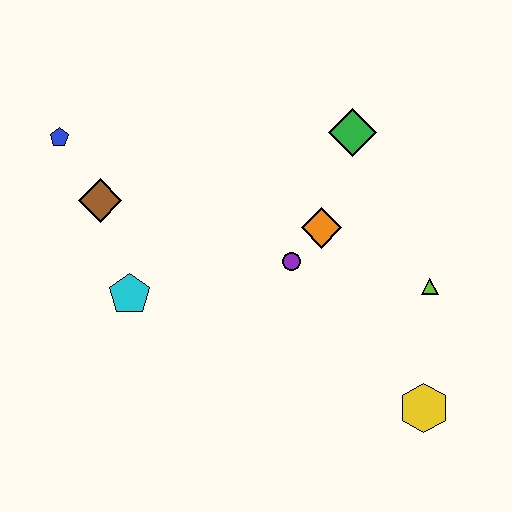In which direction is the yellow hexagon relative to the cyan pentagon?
The yellow hexagon is to the right of the cyan pentagon.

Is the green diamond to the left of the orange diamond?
No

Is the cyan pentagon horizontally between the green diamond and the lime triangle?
No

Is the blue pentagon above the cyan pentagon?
Yes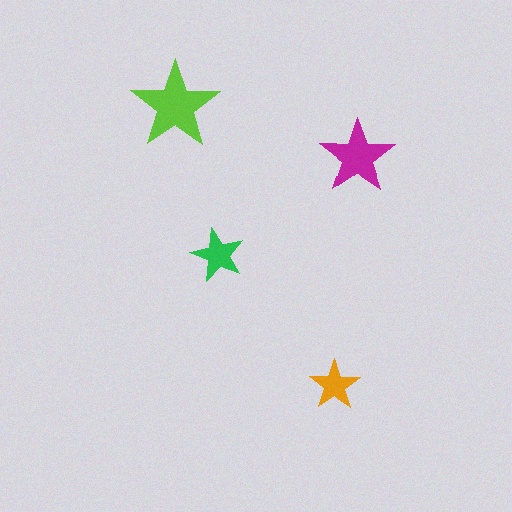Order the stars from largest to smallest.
the lime one, the magenta one, the green one, the orange one.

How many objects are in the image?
There are 4 objects in the image.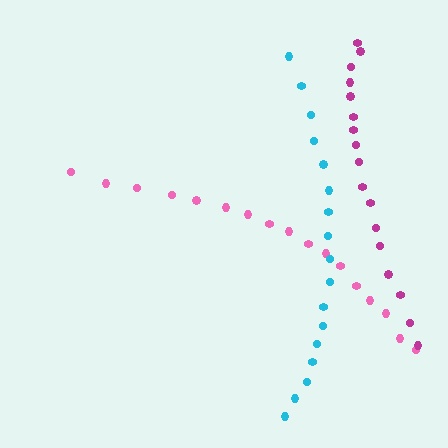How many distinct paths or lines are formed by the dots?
There are 3 distinct paths.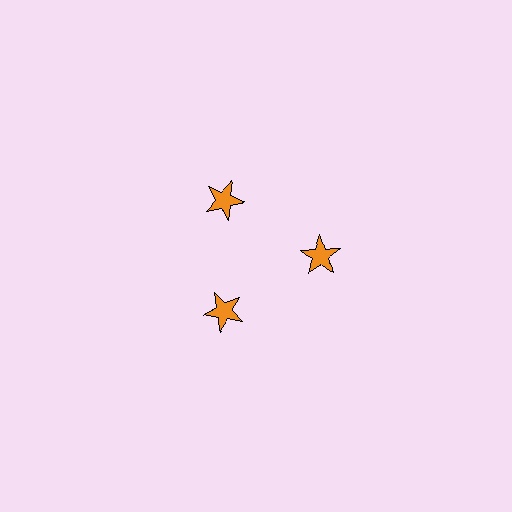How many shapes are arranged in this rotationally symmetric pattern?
There are 3 shapes, arranged in 3 groups of 1.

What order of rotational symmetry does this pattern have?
This pattern has 3-fold rotational symmetry.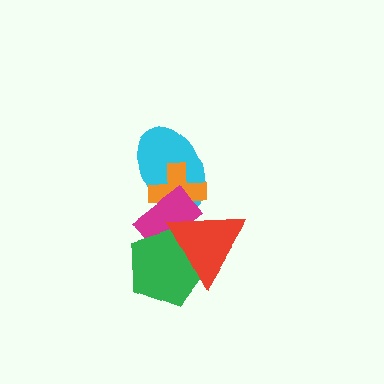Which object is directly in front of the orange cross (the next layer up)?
The magenta rectangle is directly in front of the orange cross.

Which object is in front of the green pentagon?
The red triangle is in front of the green pentagon.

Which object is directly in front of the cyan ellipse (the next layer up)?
The orange cross is directly in front of the cyan ellipse.